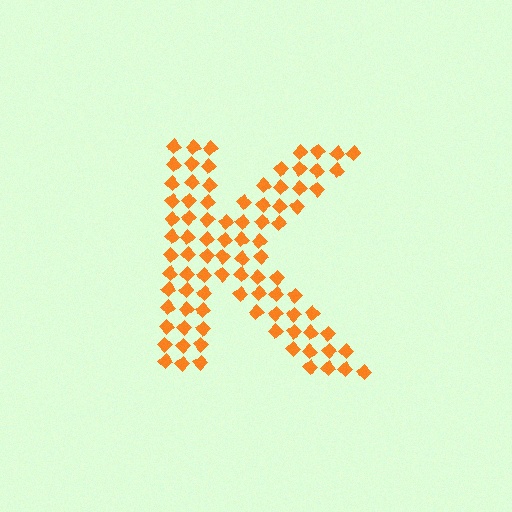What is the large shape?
The large shape is the letter K.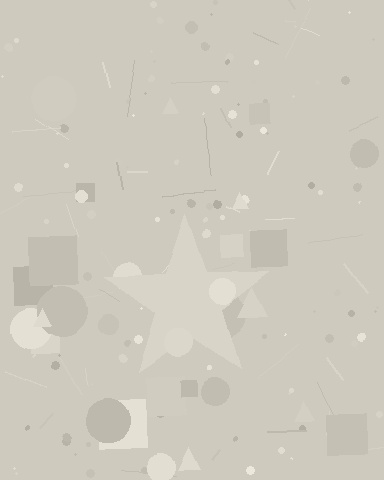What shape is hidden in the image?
A star is hidden in the image.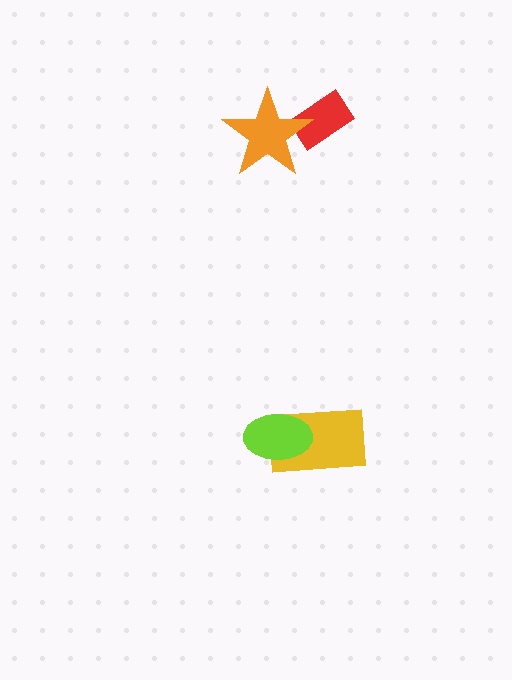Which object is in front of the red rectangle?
The orange star is in front of the red rectangle.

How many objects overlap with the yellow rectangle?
1 object overlaps with the yellow rectangle.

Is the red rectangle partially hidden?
Yes, it is partially covered by another shape.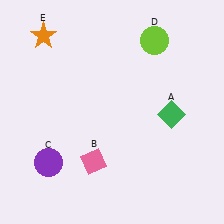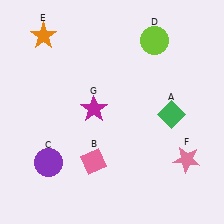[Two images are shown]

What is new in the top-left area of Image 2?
A magenta star (G) was added in the top-left area of Image 2.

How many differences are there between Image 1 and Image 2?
There are 2 differences between the two images.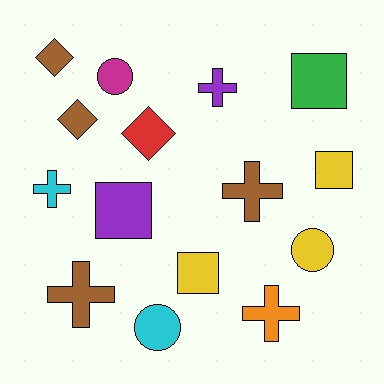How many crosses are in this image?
There are 5 crosses.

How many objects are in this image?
There are 15 objects.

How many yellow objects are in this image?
There are 3 yellow objects.